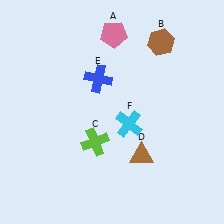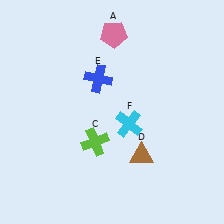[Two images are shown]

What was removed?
The brown hexagon (B) was removed in Image 2.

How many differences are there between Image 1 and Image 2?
There is 1 difference between the two images.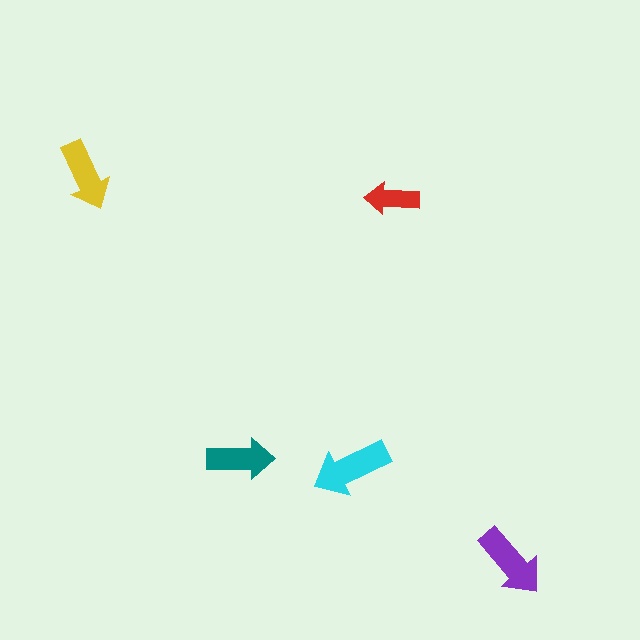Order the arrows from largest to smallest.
the cyan one, the purple one, the yellow one, the teal one, the red one.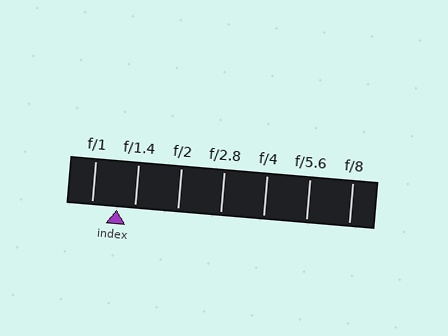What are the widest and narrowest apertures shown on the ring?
The widest aperture shown is f/1 and the narrowest is f/8.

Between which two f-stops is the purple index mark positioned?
The index mark is between f/1 and f/1.4.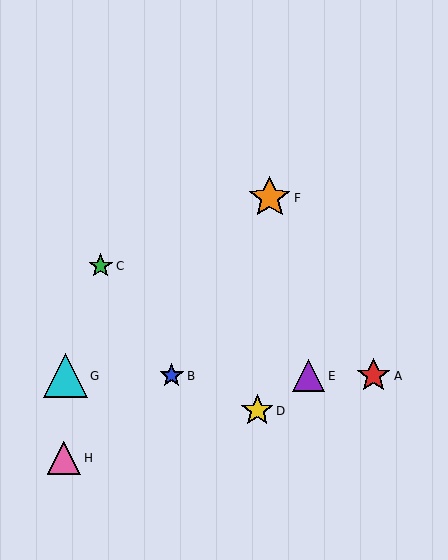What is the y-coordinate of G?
Object G is at y≈376.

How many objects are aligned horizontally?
4 objects (A, B, E, G) are aligned horizontally.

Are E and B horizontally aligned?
Yes, both are at y≈376.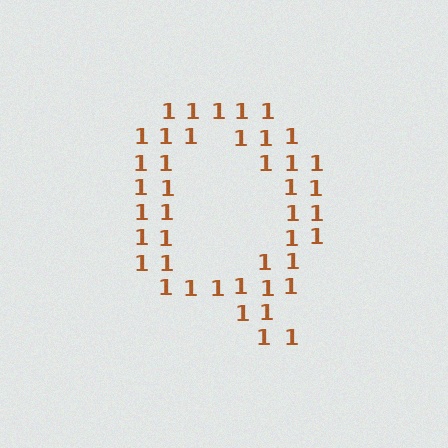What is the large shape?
The large shape is the letter Q.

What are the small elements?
The small elements are digit 1's.